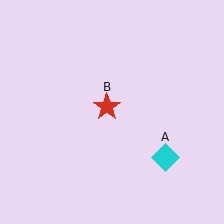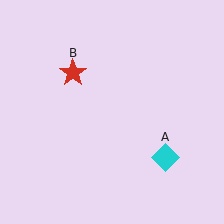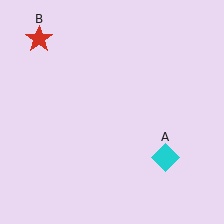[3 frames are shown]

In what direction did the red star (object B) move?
The red star (object B) moved up and to the left.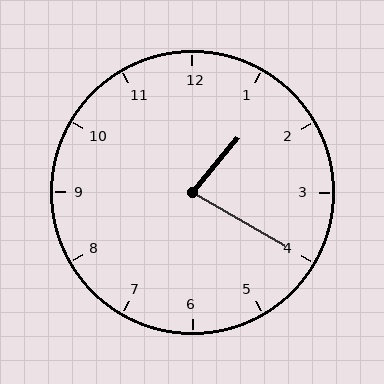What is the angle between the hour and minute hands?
Approximately 80 degrees.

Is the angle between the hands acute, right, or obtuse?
It is acute.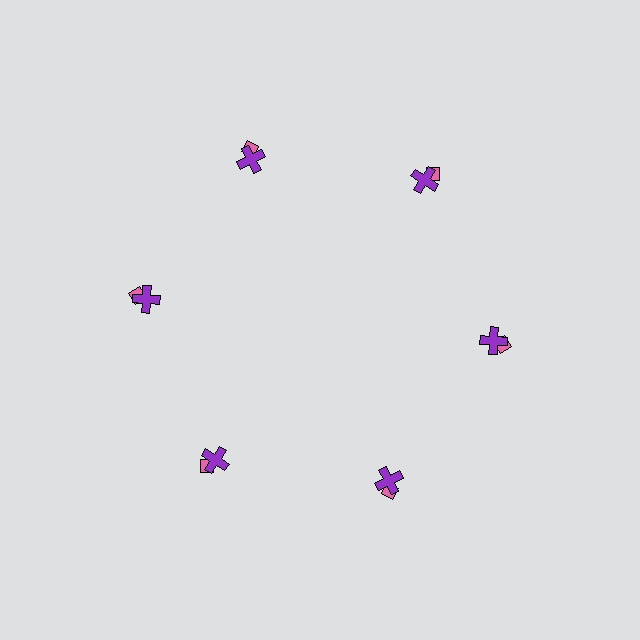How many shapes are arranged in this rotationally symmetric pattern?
There are 12 shapes, arranged in 6 groups of 2.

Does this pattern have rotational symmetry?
Yes, this pattern has 6-fold rotational symmetry. It looks the same after rotating 60 degrees around the center.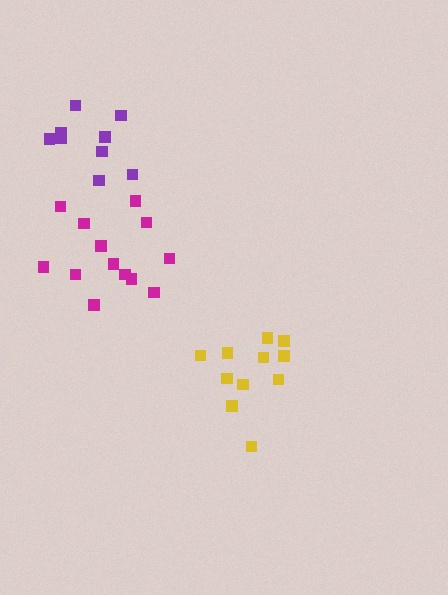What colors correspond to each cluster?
The clusters are colored: magenta, purple, yellow.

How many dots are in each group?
Group 1: 13 dots, Group 2: 9 dots, Group 3: 11 dots (33 total).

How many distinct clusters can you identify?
There are 3 distinct clusters.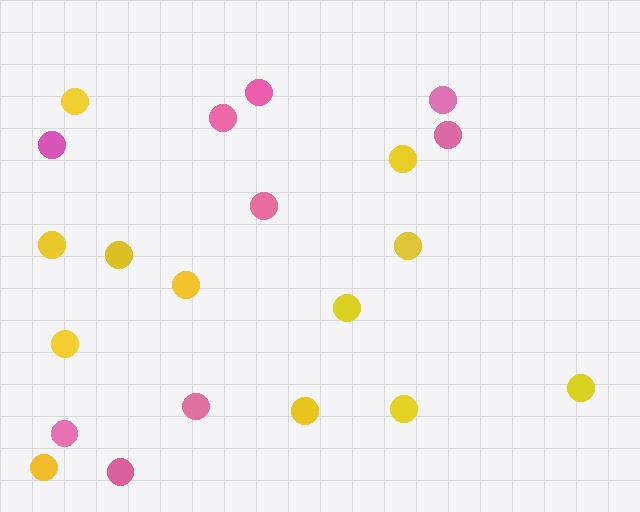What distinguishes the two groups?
There are 2 groups: one group of yellow circles (12) and one group of pink circles (9).